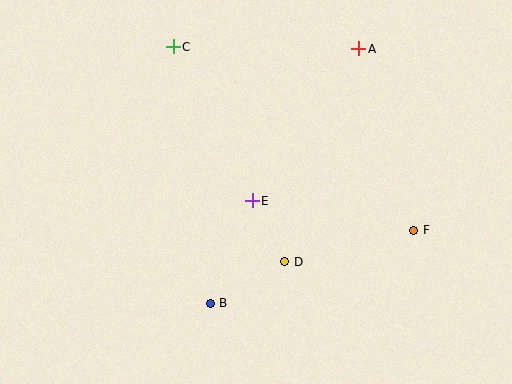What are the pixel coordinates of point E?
Point E is at (252, 201).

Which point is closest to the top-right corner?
Point A is closest to the top-right corner.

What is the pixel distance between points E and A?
The distance between E and A is 186 pixels.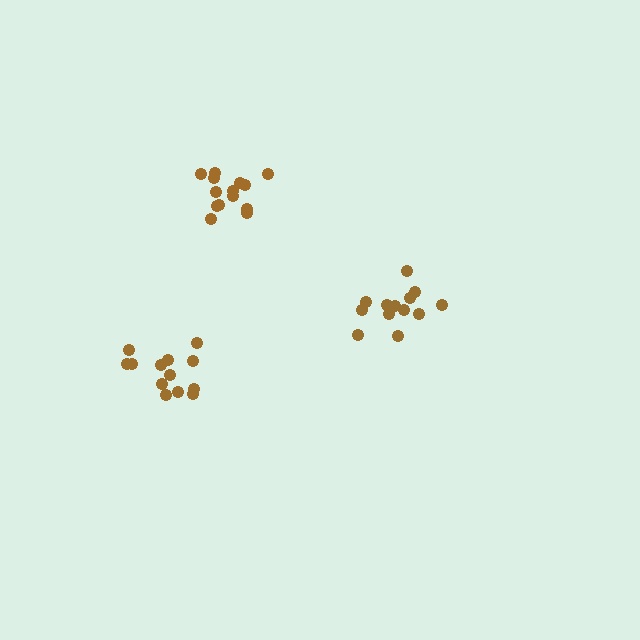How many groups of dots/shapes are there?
There are 3 groups.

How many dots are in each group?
Group 1: 13 dots, Group 2: 13 dots, Group 3: 14 dots (40 total).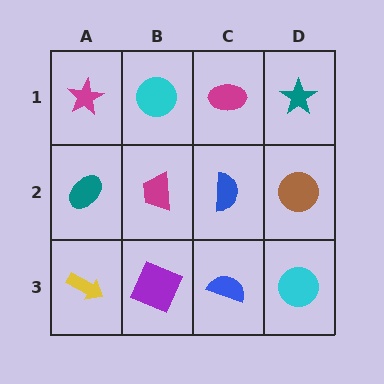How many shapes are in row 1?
4 shapes.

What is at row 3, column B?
A purple square.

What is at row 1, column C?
A magenta ellipse.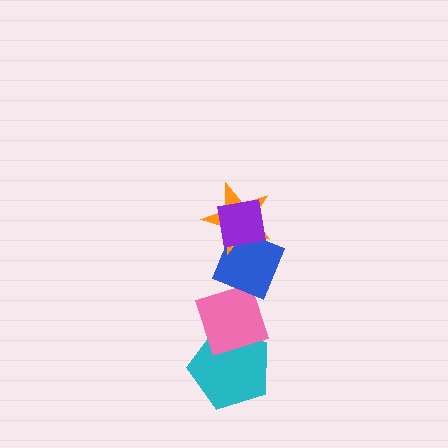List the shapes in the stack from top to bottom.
From top to bottom: the purple square, the orange star, the blue diamond, the pink diamond, the cyan pentagon.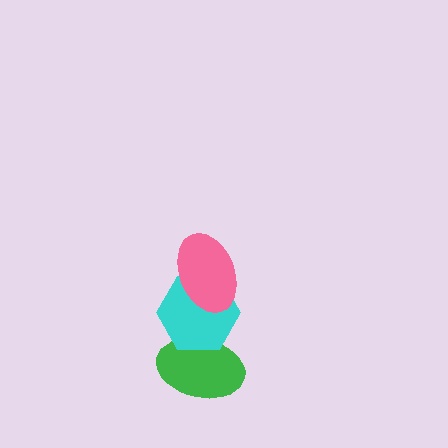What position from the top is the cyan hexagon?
The cyan hexagon is 2nd from the top.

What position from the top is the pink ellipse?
The pink ellipse is 1st from the top.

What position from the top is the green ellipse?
The green ellipse is 3rd from the top.